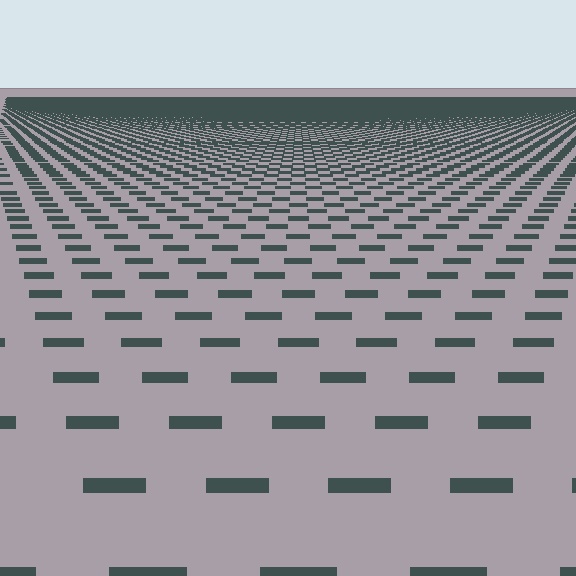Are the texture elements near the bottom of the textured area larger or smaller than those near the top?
Larger. Near the bottom, elements are closer to the viewer and appear at a bigger on-screen size.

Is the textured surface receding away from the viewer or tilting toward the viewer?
The surface is receding away from the viewer. Texture elements get smaller and denser toward the top.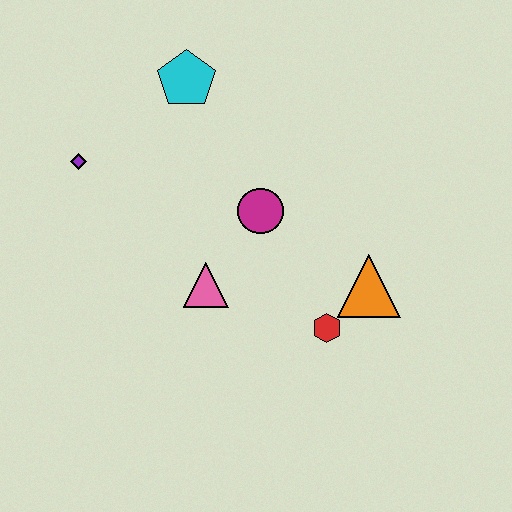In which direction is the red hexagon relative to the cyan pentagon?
The red hexagon is below the cyan pentagon.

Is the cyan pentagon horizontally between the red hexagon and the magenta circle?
No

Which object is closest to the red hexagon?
The orange triangle is closest to the red hexagon.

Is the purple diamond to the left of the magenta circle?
Yes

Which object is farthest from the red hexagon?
The purple diamond is farthest from the red hexagon.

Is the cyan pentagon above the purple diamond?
Yes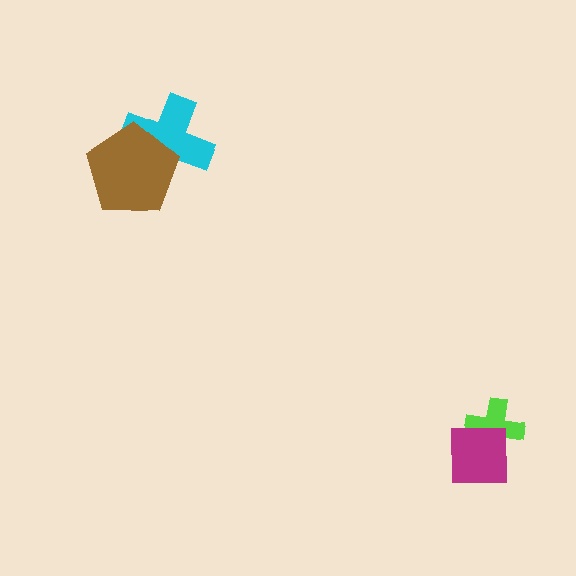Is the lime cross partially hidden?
Yes, it is partially covered by another shape.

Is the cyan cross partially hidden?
Yes, it is partially covered by another shape.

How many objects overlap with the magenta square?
1 object overlaps with the magenta square.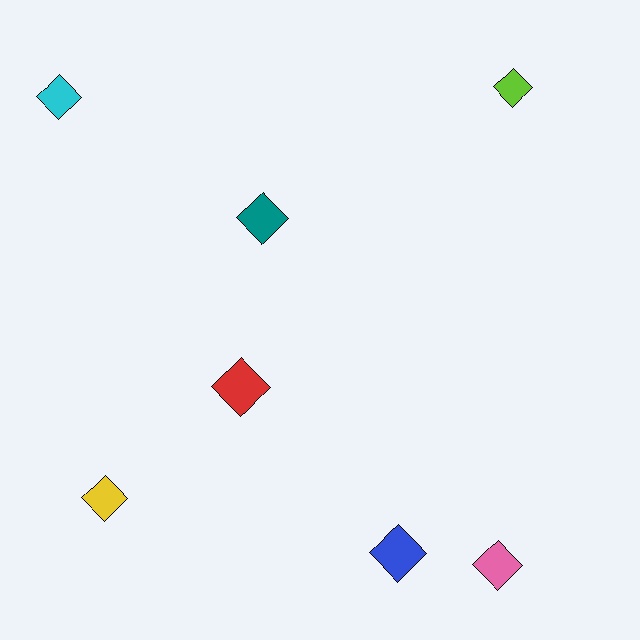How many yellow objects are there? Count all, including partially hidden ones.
There is 1 yellow object.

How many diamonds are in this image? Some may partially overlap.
There are 7 diamonds.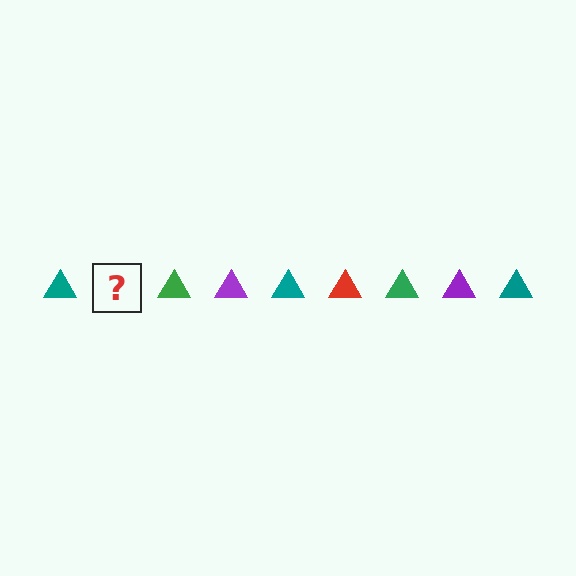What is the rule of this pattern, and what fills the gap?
The rule is that the pattern cycles through teal, red, green, purple triangles. The gap should be filled with a red triangle.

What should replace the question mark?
The question mark should be replaced with a red triangle.